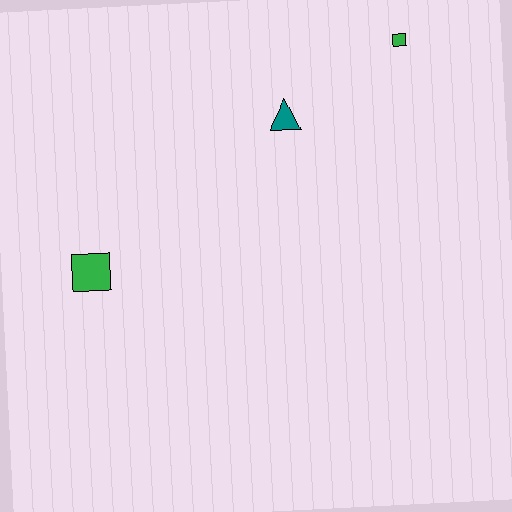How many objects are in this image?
There are 3 objects.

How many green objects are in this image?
There are 2 green objects.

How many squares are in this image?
There are 2 squares.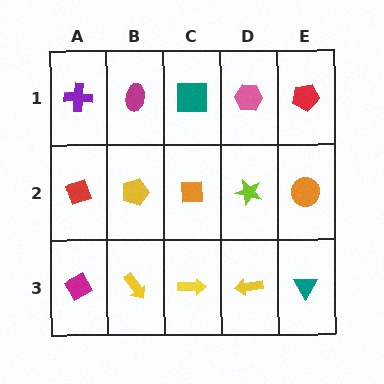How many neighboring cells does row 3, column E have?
2.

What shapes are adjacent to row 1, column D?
A lime star (row 2, column D), a teal square (row 1, column C), a red pentagon (row 1, column E).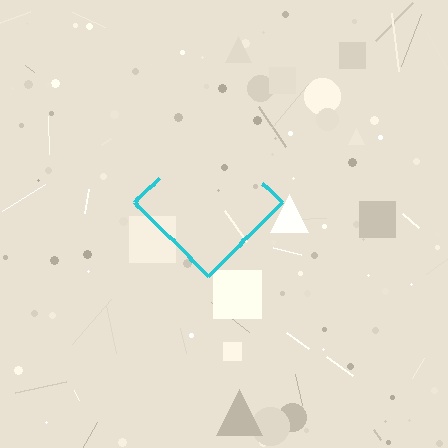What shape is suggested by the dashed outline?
The dashed outline suggests a diamond.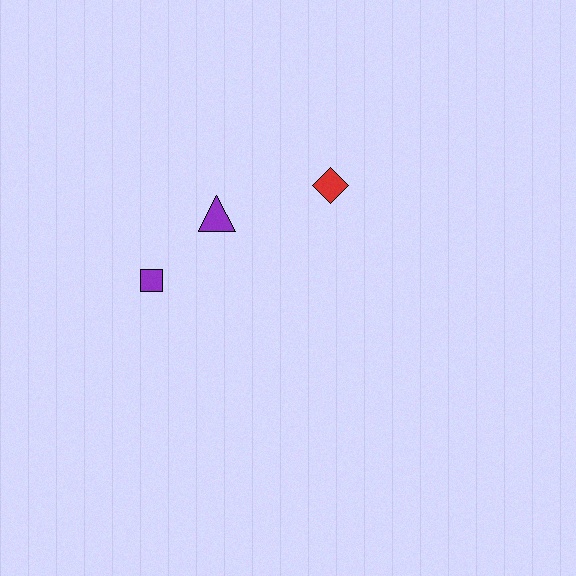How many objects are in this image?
There are 3 objects.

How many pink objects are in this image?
There are no pink objects.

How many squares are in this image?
There is 1 square.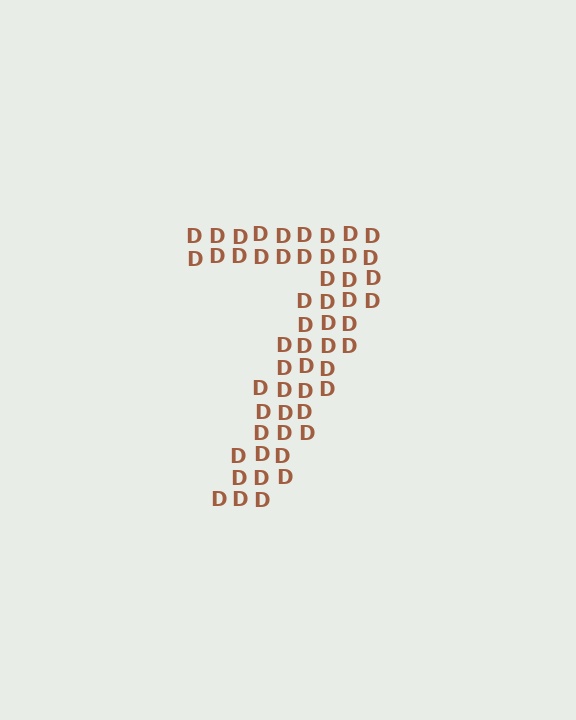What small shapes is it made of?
It is made of small letter D's.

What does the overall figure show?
The overall figure shows the digit 7.